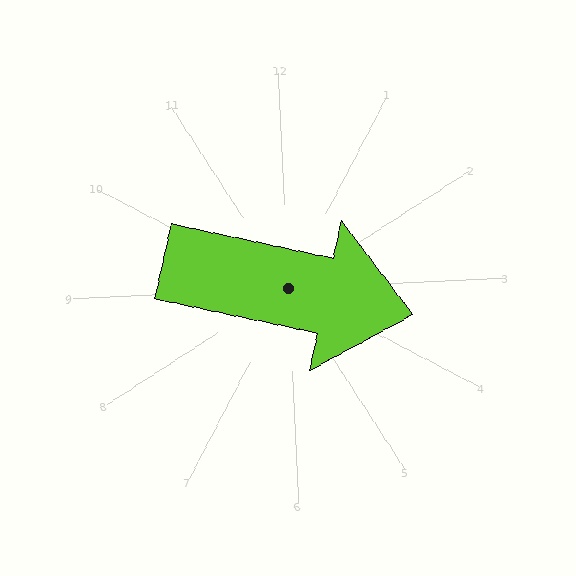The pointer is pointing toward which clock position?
Roughly 3 o'clock.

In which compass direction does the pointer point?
East.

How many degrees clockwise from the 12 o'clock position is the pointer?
Approximately 105 degrees.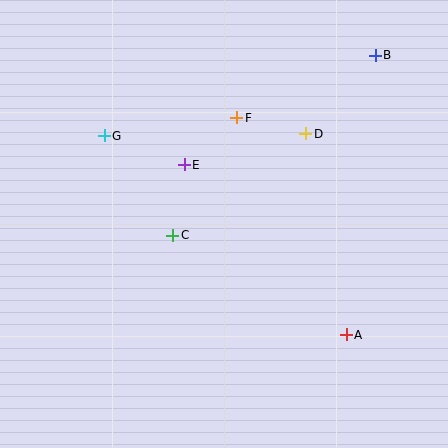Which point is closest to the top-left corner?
Point G is closest to the top-left corner.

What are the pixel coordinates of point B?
Point B is at (375, 55).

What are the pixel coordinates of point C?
Point C is at (173, 235).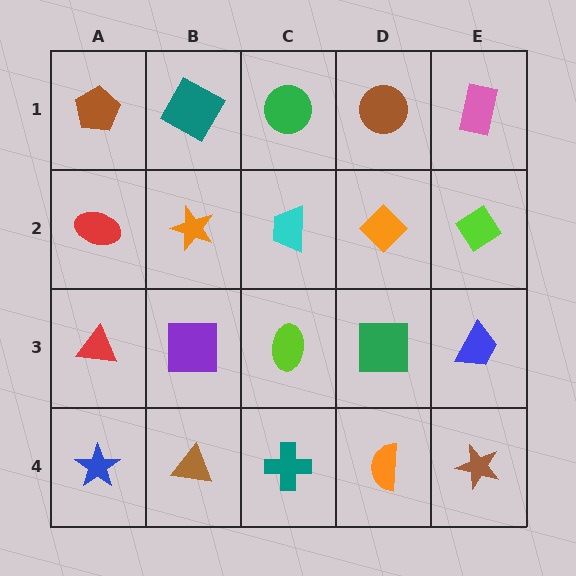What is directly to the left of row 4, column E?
An orange semicircle.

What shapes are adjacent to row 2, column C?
A green circle (row 1, column C), a lime ellipse (row 3, column C), an orange star (row 2, column B), an orange diamond (row 2, column D).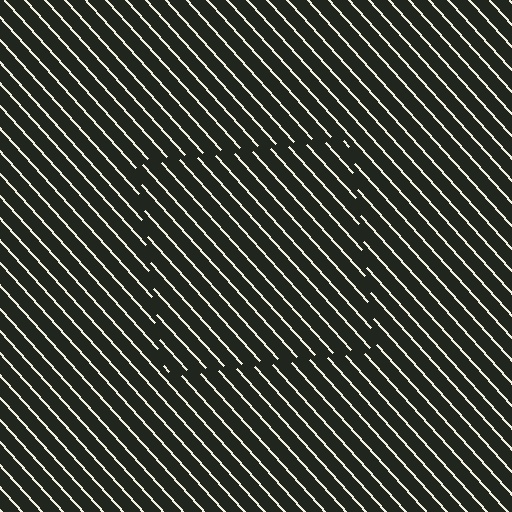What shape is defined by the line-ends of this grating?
An illusory square. The interior of the shape contains the same grating, shifted by half a period — the contour is defined by the phase discontinuity where line-ends from the inner and outer gratings abut.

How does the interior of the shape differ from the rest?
The interior of the shape contains the same grating, shifted by half a period — the contour is defined by the phase discontinuity where line-ends from the inner and outer gratings abut.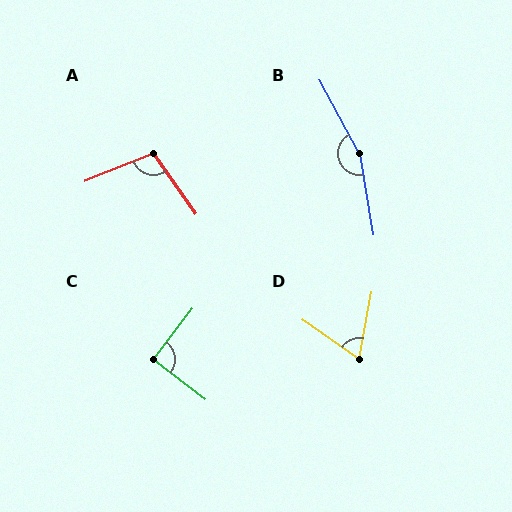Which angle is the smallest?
D, at approximately 65 degrees.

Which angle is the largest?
B, at approximately 161 degrees.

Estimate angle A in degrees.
Approximately 103 degrees.